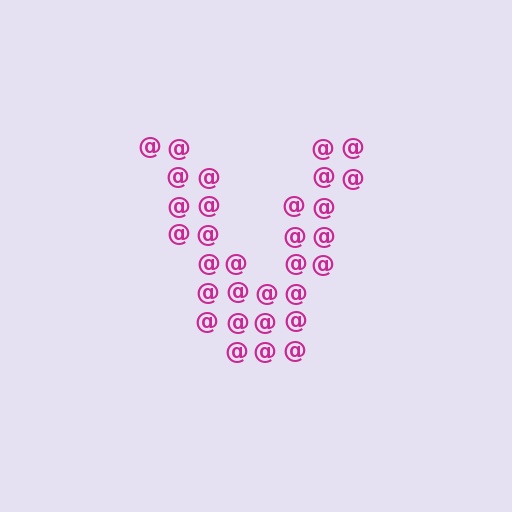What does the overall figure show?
The overall figure shows the letter V.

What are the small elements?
The small elements are at signs.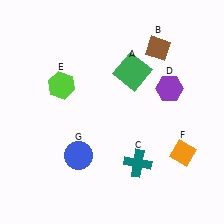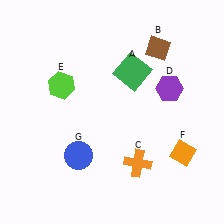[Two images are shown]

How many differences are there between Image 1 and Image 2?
There is 1 difference between the two images.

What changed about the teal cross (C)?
In Image 1, C is teal. In Image 2, it changed to orange.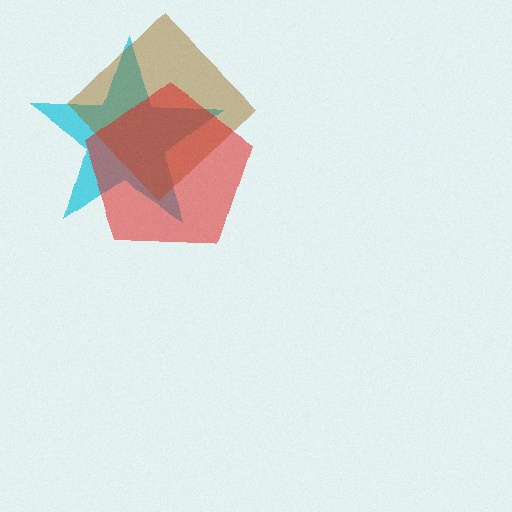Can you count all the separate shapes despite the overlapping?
Yes, there are 3 separate shapes.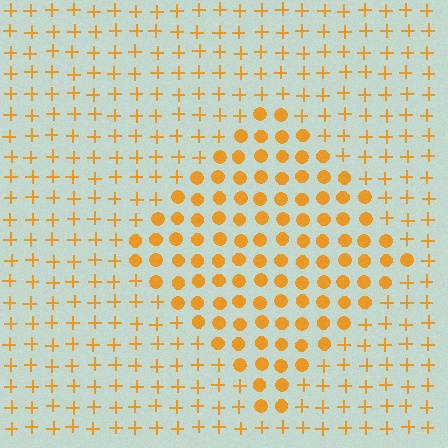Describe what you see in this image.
The image is filled with small orange elements arranged in a uniform grid. A diamond-shaped region contains circles, while the surrounding area contains plus signs. The boundary is defined purely by the change in element shape.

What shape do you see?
I see a diamond.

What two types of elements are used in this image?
The image uses circles inside the diamond region and plus signs outside it.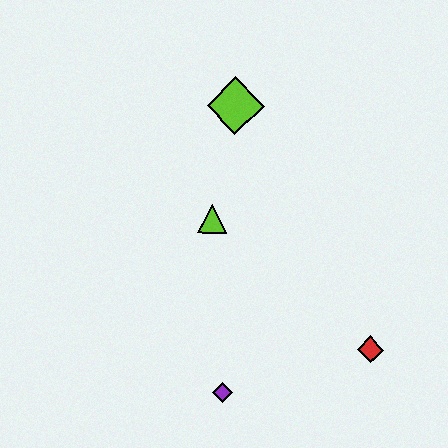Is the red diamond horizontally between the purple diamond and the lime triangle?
No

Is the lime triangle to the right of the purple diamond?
No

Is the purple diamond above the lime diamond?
No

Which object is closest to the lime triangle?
The lime diamond is closest to the lime triangle.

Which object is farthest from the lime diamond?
The purple diamond is farthest from the lime diamond.